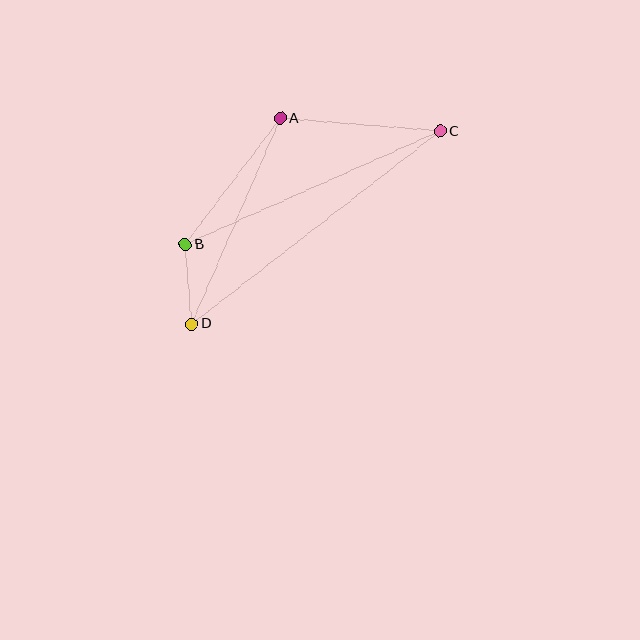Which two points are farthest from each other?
Points C and D are farthest from each other.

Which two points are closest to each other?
Points B and D are closest to each other.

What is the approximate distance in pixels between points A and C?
The distance between A and C is approximately 160 pixels.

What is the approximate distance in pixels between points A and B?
The distance between A and B is approximately 158 pixels.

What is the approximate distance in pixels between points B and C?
The distance between B and C is approximately 279 pixels.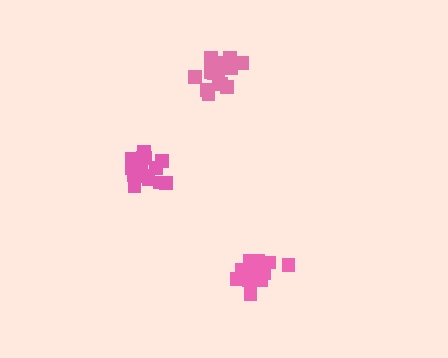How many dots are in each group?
Group 1: 17 dots, Group 2: 18 dots, Group 3: 16 dots (51 total).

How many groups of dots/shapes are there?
There are 3 groups.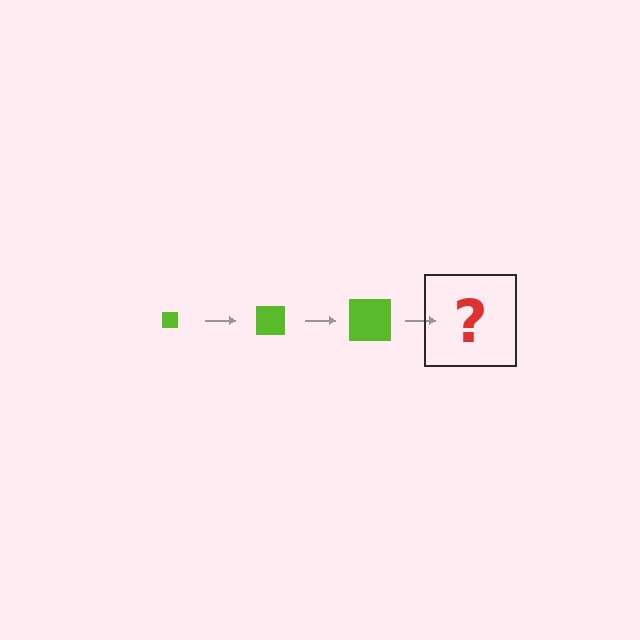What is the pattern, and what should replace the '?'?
The pattern is that the square gets progressively larger each step. The '?' should be a lime square, larger than the previous one.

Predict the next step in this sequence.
The next step is a lime square, larger than the previous one.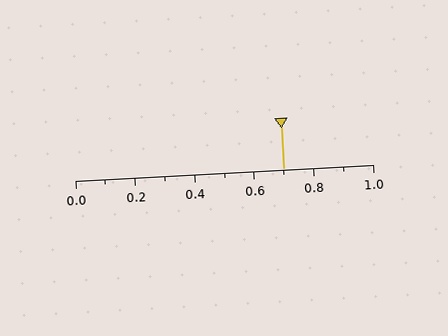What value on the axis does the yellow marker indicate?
The marker indicates approximately 0.7.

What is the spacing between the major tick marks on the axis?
The major ticks are spaced 0.2 apart.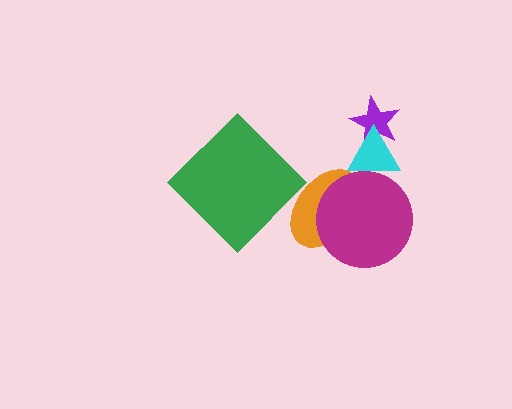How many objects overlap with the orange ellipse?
1 object overlaps with the orange ellipse.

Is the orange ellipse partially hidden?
Yes, it is partially covered by another shape.